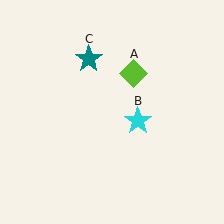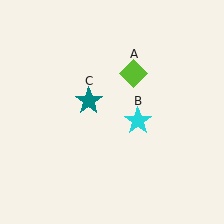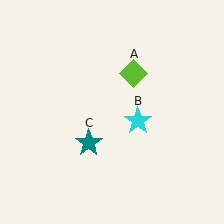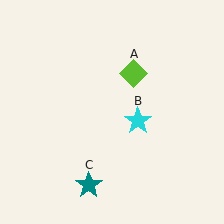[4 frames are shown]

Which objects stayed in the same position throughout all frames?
Lime diamond (object A) and cyan star (object B) remained stationary.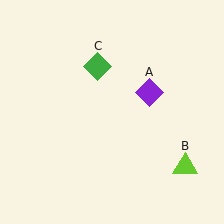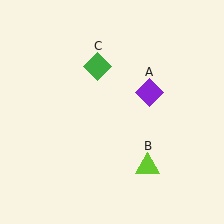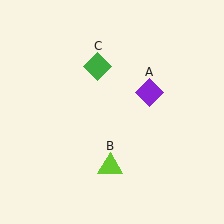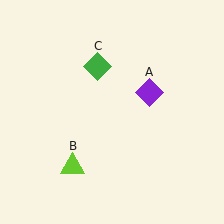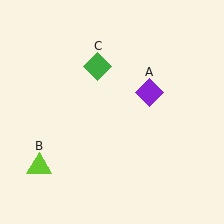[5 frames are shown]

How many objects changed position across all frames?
1 object changed position: lime triangle (object B).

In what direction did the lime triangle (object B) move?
The lime triangle (object B) moved left.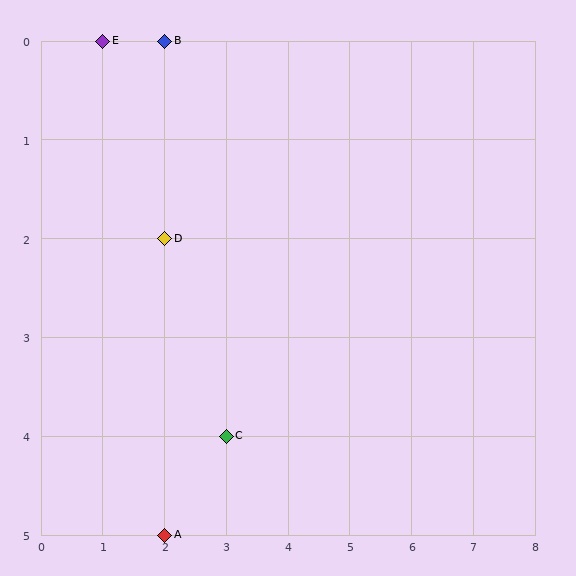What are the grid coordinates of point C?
Point C is at grid coordinates (3, 4).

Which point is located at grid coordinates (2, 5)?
Point A is at (2, 5).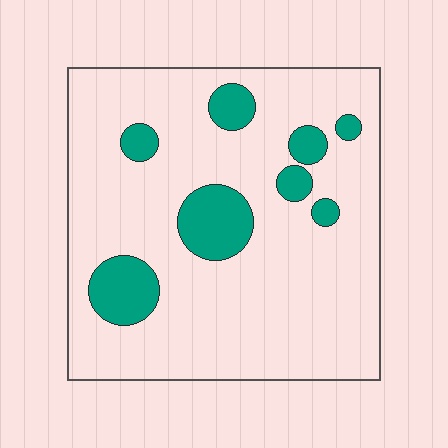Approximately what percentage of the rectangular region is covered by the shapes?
Approximately 15%.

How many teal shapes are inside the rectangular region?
8.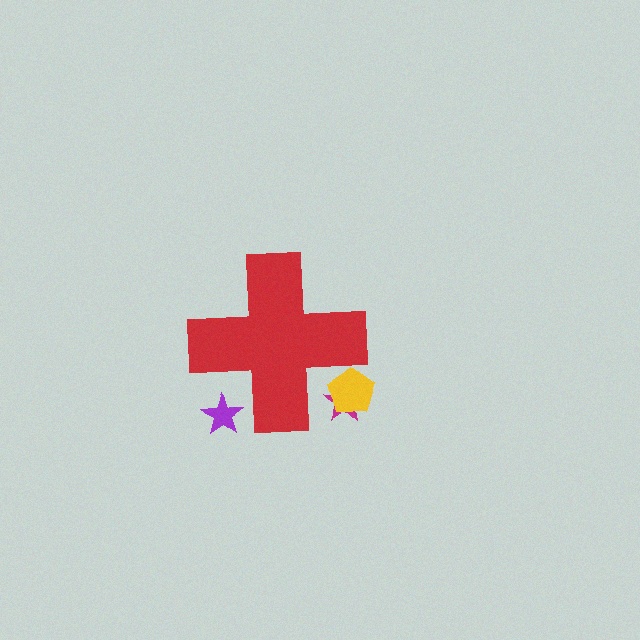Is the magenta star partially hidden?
Yes, the magenta star is partially hidden behind the red cross.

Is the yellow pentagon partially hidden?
Yes, the yellow pentagon is partially hidden behind the red cross.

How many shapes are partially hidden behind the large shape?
3 shapes are partially hidden.